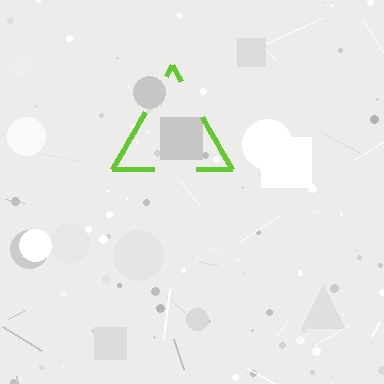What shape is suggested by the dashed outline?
The dashed outline suggests a triangle.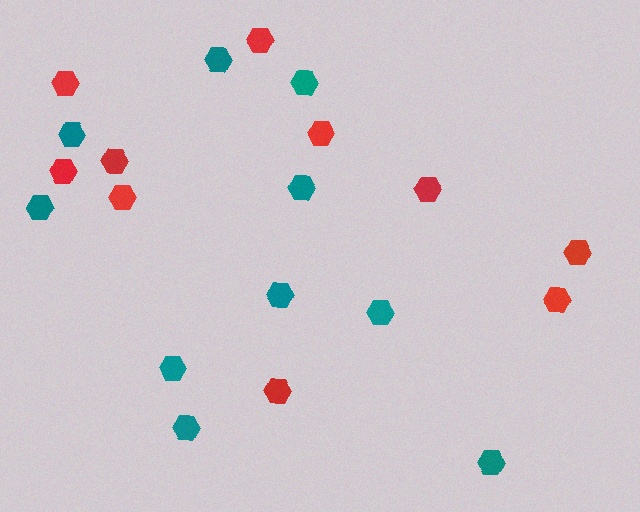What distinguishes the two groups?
There are 2 groups: one group of red hexagons (10) and one group of teal hexagons (10).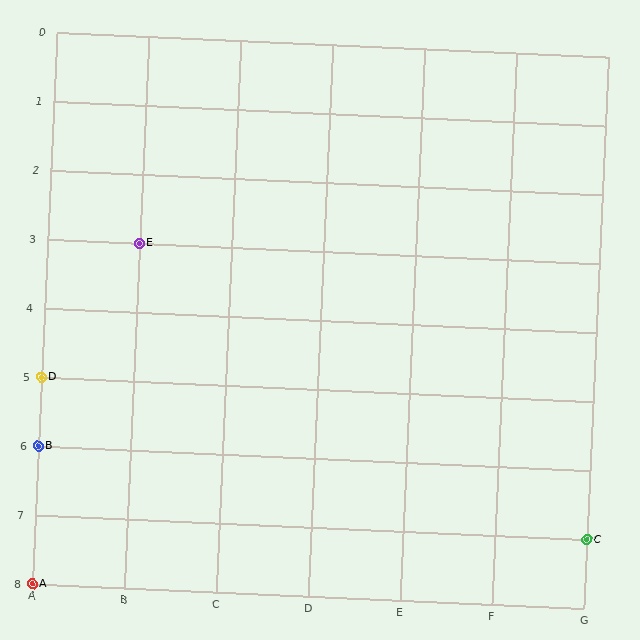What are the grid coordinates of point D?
Point D is at grid coordinates (A, 5).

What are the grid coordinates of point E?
Point E is at grid coordinates (B, 3).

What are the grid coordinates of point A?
Point A is at grid coordinates (A, 8).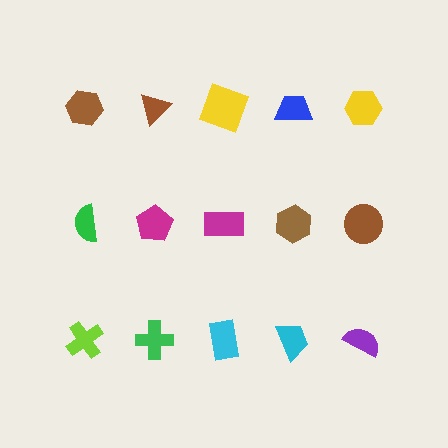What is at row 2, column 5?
A brown circle.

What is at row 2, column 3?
A magenta rectangle.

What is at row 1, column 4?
A blue trapezoid.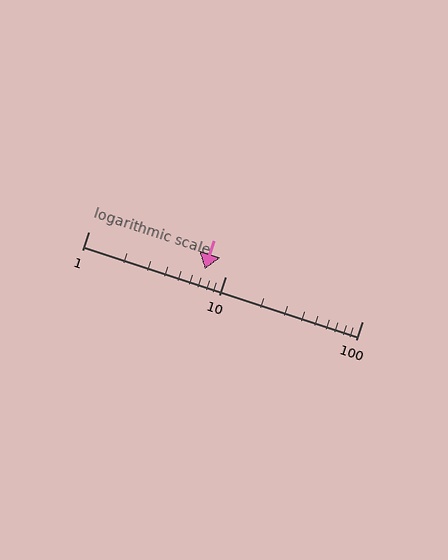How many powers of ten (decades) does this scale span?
The scale spans 2 decades, from 1 to 100.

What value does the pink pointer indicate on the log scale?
The pointer indicates approximately 7.1.